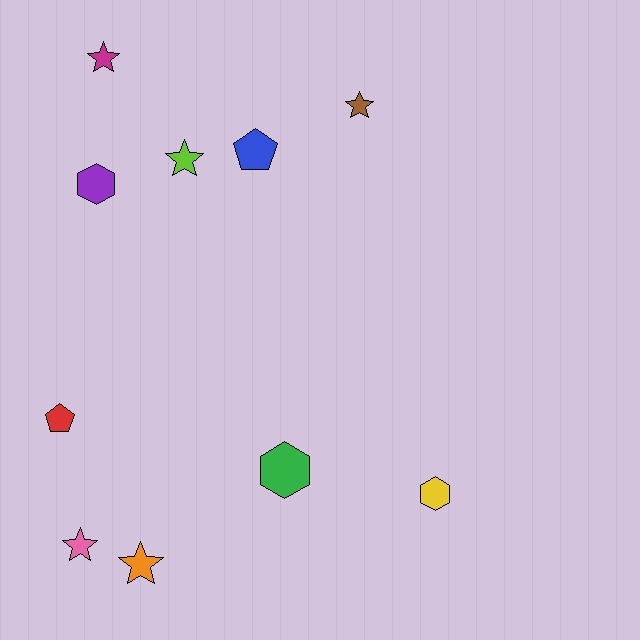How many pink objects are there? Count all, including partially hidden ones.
There is 1 pink object.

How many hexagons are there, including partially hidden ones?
There are 3 hexagons.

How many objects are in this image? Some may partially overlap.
There are 10 objects.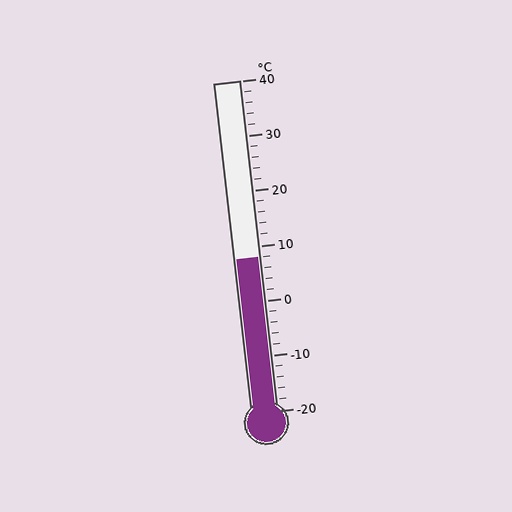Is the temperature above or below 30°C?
The temperature is below 30°C.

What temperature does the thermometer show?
The thermometer shows approximately 8°C.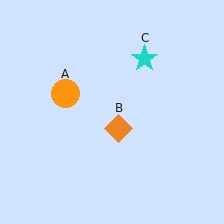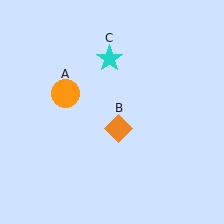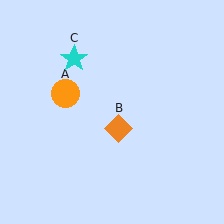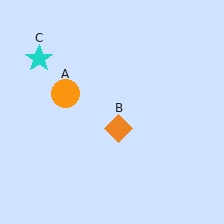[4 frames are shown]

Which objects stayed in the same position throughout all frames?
Orange circle (object A) and orange diamond (object B) remained stationary.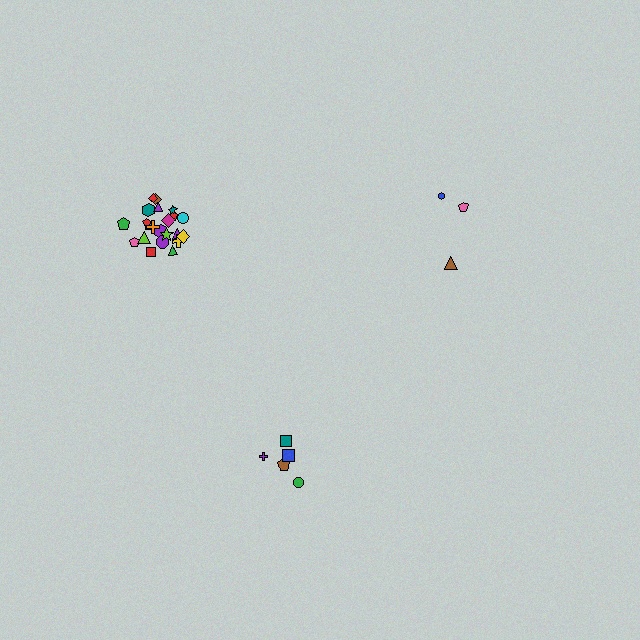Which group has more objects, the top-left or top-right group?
The top-left group.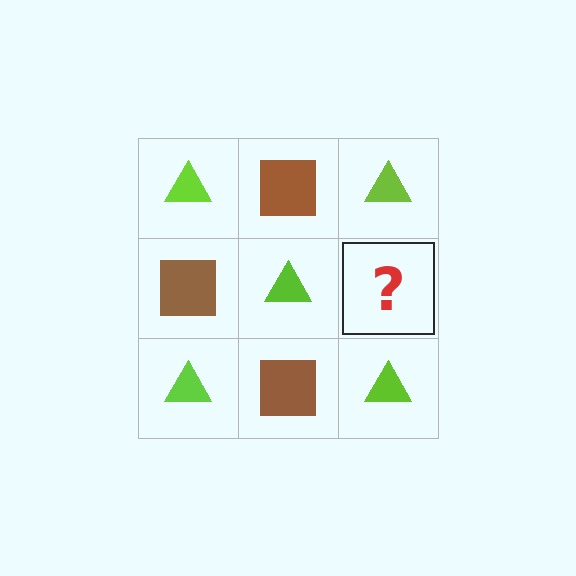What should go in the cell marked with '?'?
The missing cell should contain a brown square.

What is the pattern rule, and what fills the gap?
The rule is that it alternates lime triangle and brown square in a checkerboard pattern. The gap should be filled with a brown square.